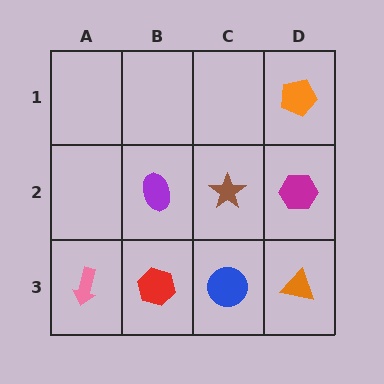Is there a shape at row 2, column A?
No, that cell is empty.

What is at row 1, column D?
An orange pentagon.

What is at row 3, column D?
An orange triangle.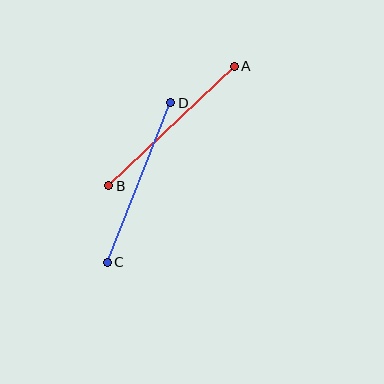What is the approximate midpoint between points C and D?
The midpoint is at approximately (139, 182) pixels.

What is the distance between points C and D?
The distance is approximately 172 pixels.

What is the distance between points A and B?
The distance is approximately 173 pixels.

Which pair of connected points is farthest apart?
Points A and B are farthest apart.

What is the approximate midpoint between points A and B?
The midpoint is at approximately (172, 126) pixels.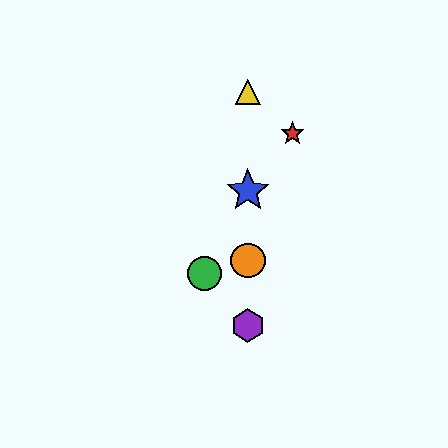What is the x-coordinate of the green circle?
The green circle is at x≈205.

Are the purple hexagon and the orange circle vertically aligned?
Yes, both are at x≈248.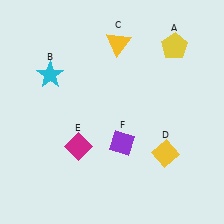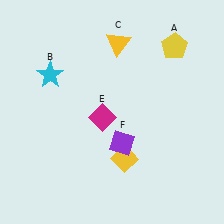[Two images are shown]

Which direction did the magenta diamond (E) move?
The magenta diamond (E) moved up.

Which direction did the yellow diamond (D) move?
The yellow diamond (D) moved left.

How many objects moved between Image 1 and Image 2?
2 objects moved between the two images.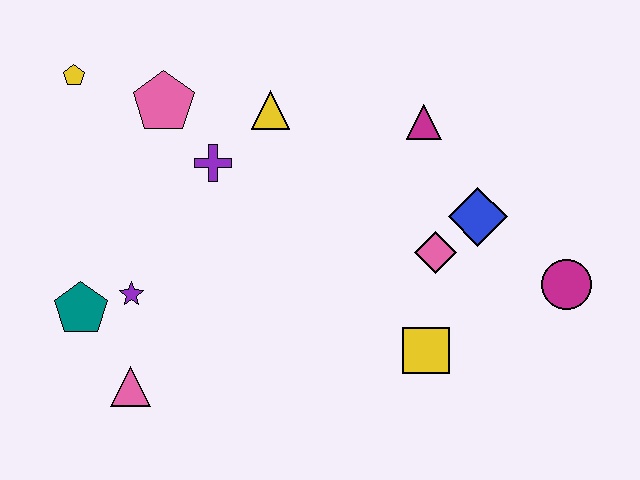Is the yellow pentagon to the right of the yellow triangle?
No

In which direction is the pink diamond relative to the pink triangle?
The pink diamond is to the right of the pink triangle.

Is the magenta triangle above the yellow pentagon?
No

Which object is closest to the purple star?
The teal pentagon is closest to the purple star.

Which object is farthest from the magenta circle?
The yellow pentagon is farthest from the magenta circle.